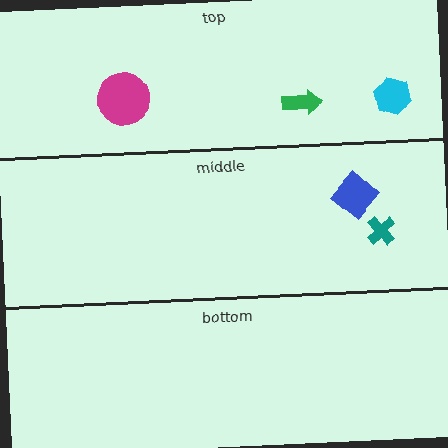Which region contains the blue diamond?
The middle region.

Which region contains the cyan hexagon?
The top region.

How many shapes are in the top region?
3.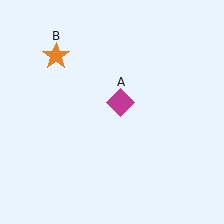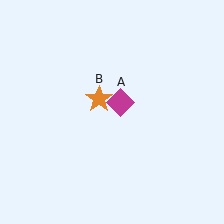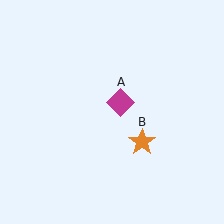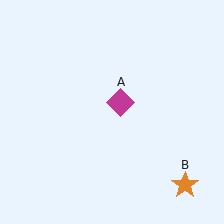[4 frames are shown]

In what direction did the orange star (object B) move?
The orange star (object B) moved down and to the right.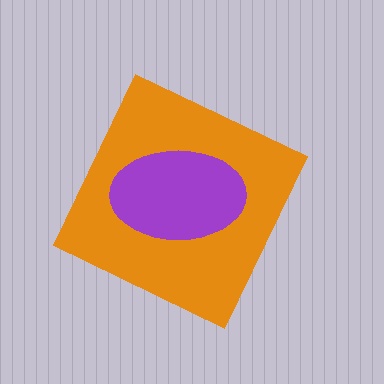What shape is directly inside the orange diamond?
The purple ellipse.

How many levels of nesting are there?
2.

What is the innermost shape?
The purple ellipse.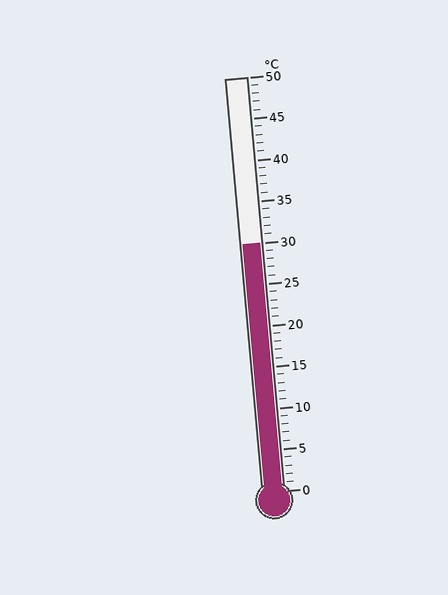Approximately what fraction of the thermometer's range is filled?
The thermometer is filled to approximately 60% of its range.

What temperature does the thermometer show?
The thermometer shows approximately 30°C.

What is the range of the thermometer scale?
The thermometer scale ranges from 0°C to 50°C.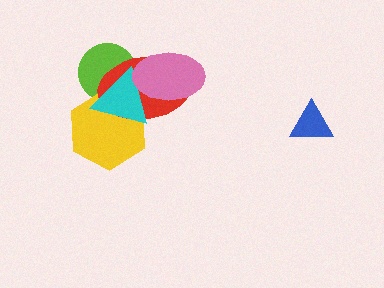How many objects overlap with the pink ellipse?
2 objects overlap with the pink ellipse.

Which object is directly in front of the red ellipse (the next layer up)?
The cyan triangle is directly in front of the red ellipse.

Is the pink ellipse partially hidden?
No, no other shape covers it.